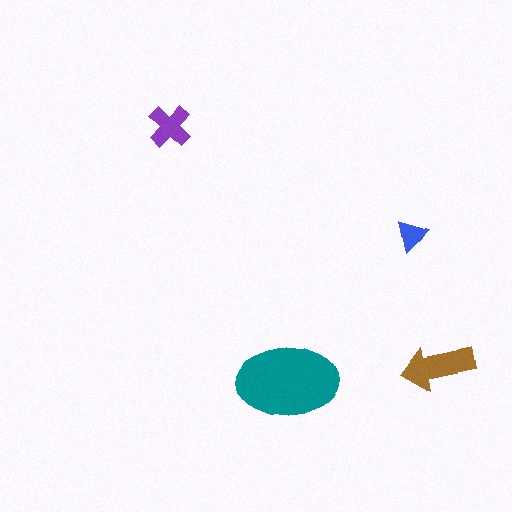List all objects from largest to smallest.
The teal ellipse, the brown arrow, the purple cross, the blue triangle.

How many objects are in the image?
There are 4 objects in the image.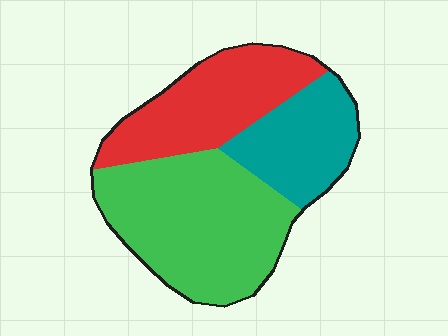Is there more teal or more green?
Green.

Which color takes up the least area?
Teal, at roughly 25%.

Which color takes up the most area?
Green, at roughly 45%.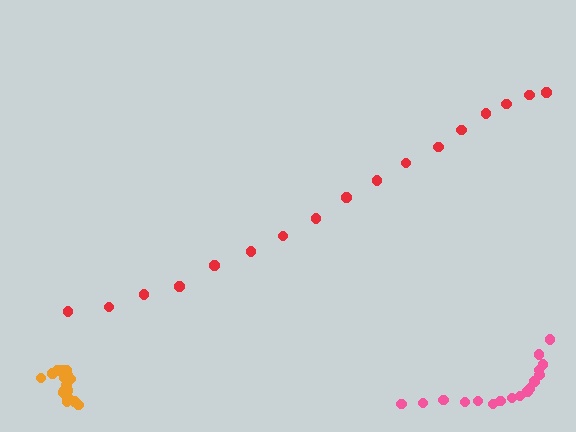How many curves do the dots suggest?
There are 3 distinct paths.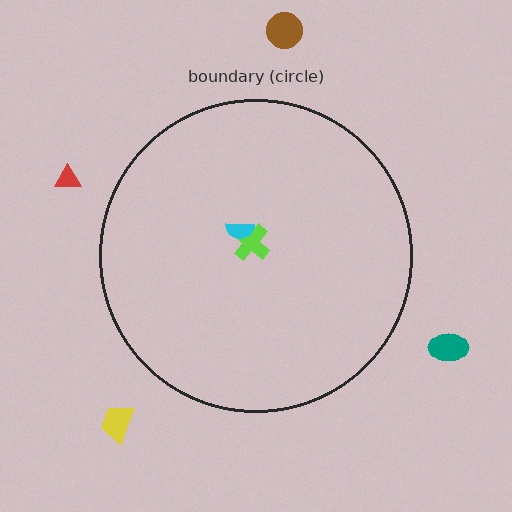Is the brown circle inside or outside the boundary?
Outside.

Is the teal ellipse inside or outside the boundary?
Outside.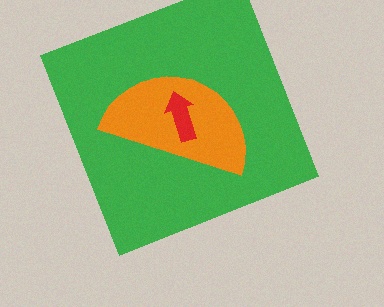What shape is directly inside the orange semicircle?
The red arrow.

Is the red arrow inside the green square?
Yes.